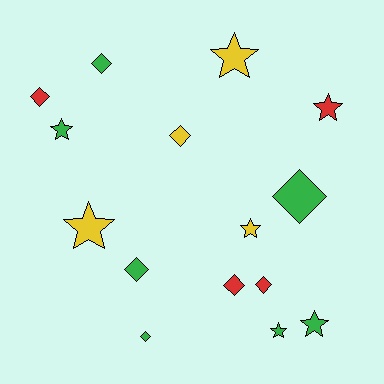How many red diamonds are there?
There are 3 red diamonds.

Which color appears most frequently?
Green, with 7 objects.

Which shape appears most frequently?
Diamond, with 8 objects.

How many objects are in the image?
There are 15 objects.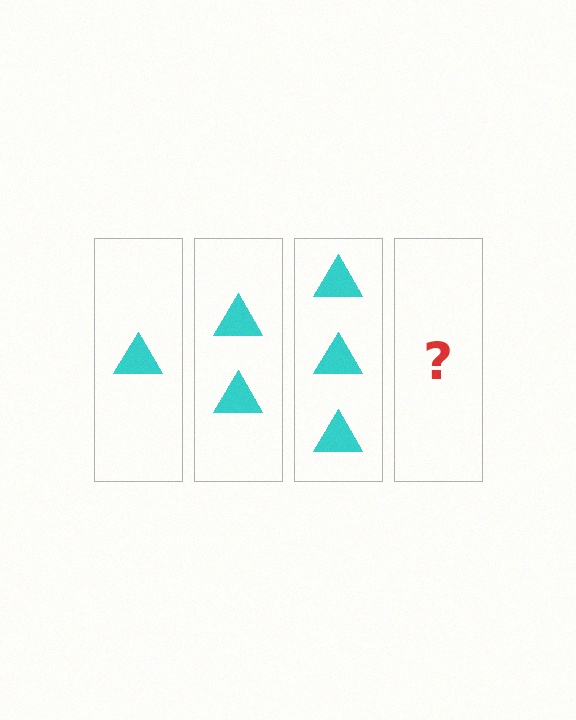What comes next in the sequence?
The next element should be 4 triangles.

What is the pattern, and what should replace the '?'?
The pattern is that each step adds one more triangle. The '?' should be 4 triangles.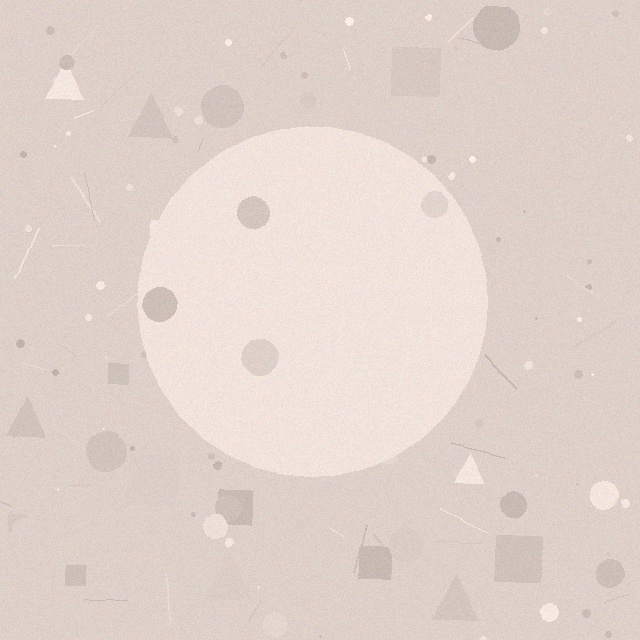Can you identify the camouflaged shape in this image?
The camouflaged shape is a circle.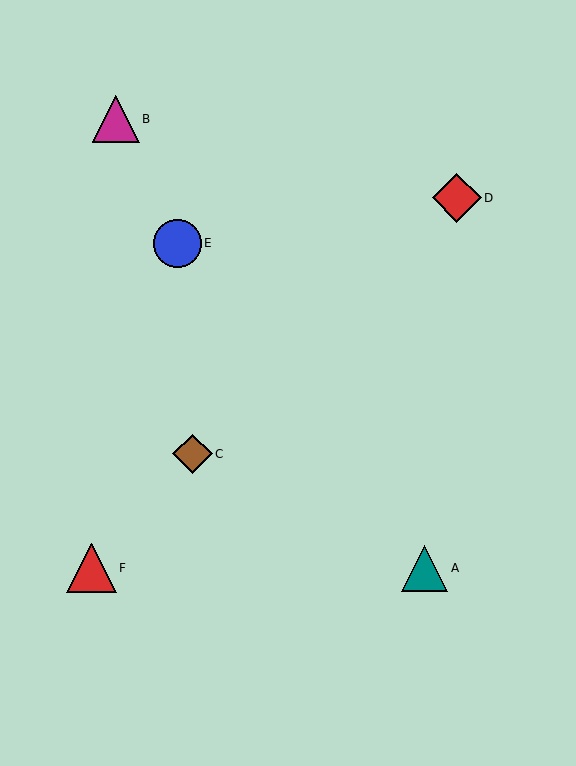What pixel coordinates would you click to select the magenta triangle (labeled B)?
Click at (116, 119) to select the magenta triangle B.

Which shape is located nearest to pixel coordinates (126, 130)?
The magenta triangle (labeled B) at (116, 119) is nearest to that location.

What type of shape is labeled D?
Shape D is a red diamond.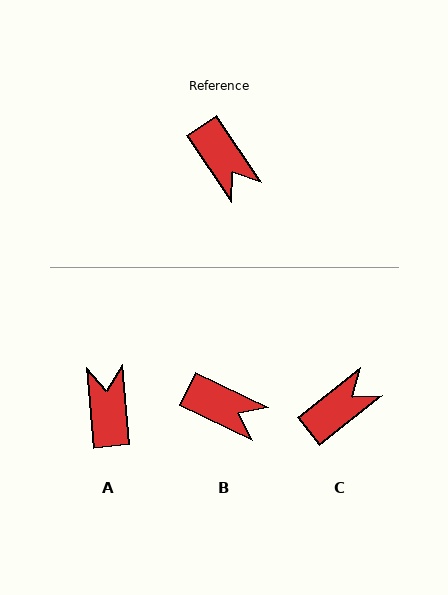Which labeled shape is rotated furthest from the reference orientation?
A, about 151 degrees away.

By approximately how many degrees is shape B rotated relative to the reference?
Approximately 31 degrees counter-clockwise.